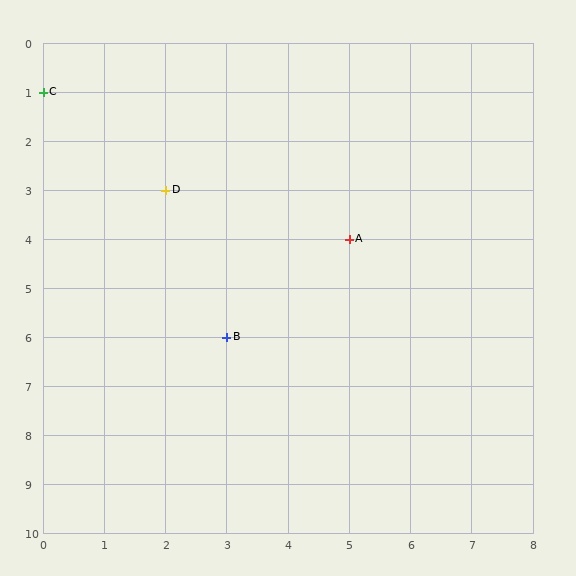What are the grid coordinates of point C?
Point C is at grid coordinates (0, 1).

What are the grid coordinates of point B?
Point B is at grid coordinates (3, 6).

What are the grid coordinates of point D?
Point D is at grid coordinates (2, 3).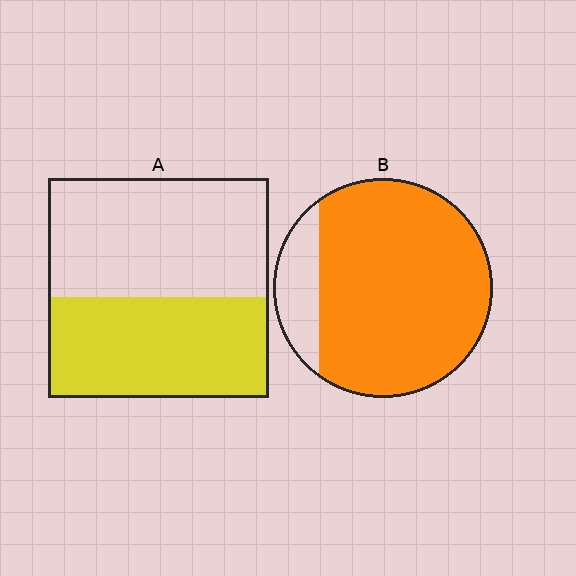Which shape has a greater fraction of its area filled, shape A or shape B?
Shape B.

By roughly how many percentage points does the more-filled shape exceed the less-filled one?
By roughly 40 percentage points (B over A).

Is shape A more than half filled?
No.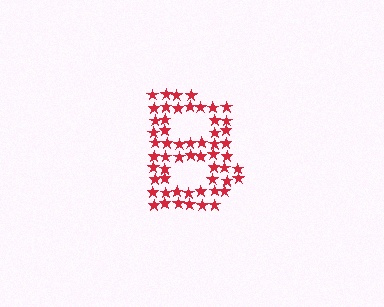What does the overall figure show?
The overall figure shows the letter B.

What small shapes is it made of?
It is made of small stars.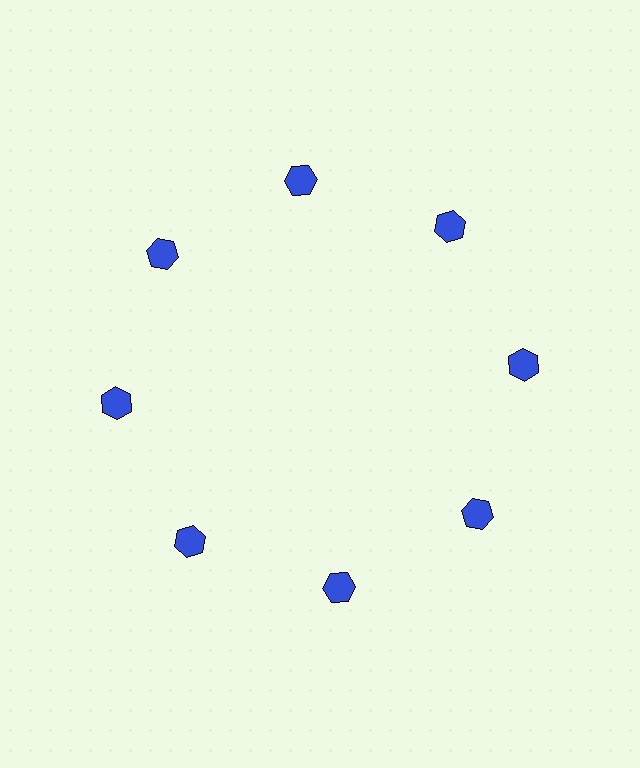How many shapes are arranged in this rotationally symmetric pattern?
There are 8 shapes, arranged in 8 groups of 1.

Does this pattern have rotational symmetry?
Yes, this pattern has 8-fold rotational symmetry. It looks the same after rotating 45 degrees around the center.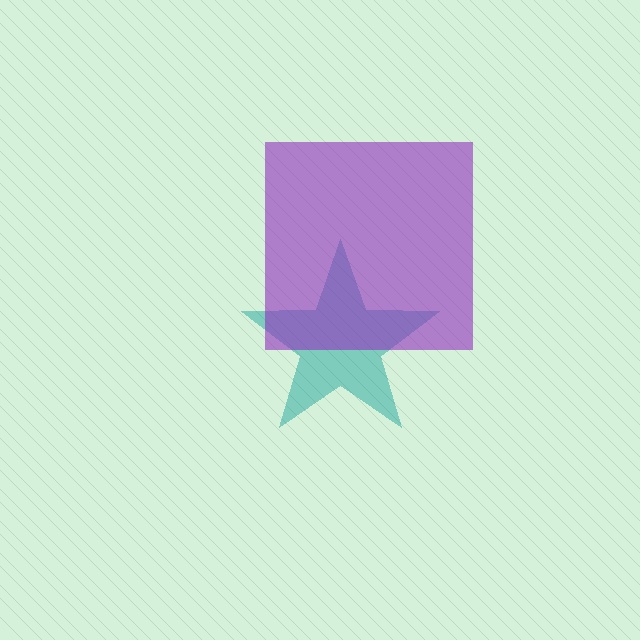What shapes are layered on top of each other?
The layered shapes are: a teal star, a purple square.